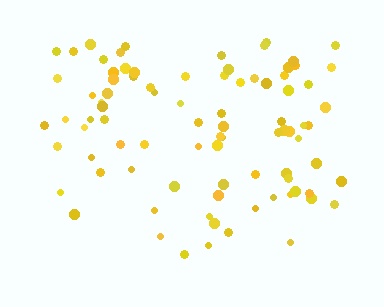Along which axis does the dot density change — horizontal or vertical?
Vertical.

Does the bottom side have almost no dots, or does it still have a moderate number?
Still a moderate number, just noticeably fewer than the top.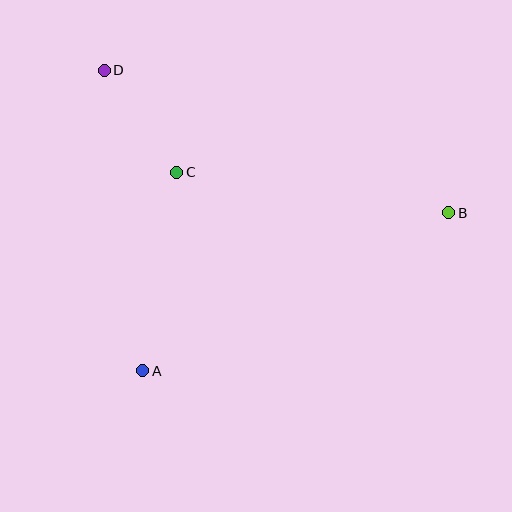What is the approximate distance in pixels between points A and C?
The distance between A and C is approximately 201 pixels.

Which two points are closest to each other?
Points C and D are closest to each other.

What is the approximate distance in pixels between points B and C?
The distance between B and C is approximately 275 pixels.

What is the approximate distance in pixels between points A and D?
The distance between A and D is approximately 303 pixels.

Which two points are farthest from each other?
Points B and D are farthest from each other.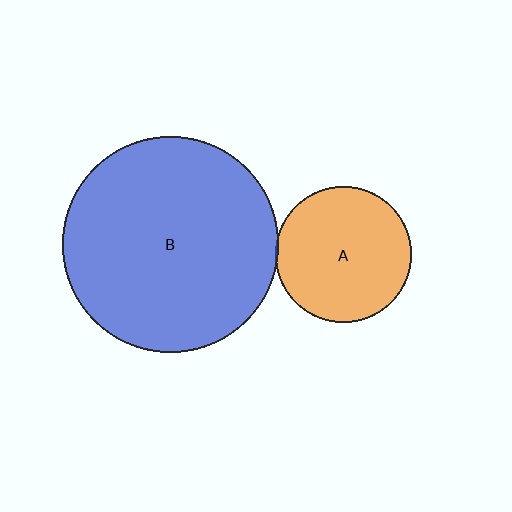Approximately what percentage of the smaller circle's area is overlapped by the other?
Approximately 5%.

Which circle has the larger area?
Circle B (blue).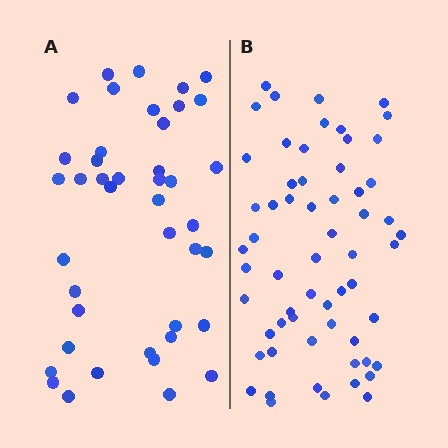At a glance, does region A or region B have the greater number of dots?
Region B (the right region) has more dots.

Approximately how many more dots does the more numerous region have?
Region B has approximately 20 more dots than region A.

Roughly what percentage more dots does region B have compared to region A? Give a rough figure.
About 45% more.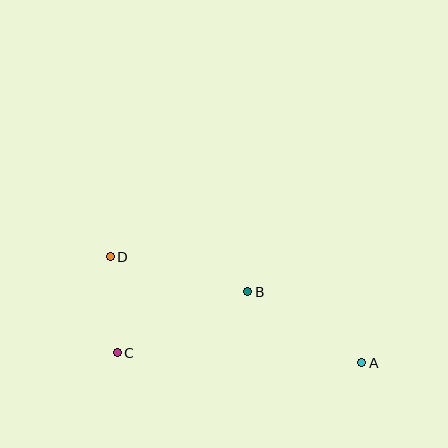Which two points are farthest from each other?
Points A and D are farthest from each other.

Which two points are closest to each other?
Points C and D are closest to each other.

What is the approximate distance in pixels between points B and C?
The distance between B and C is approximately 144 pixels.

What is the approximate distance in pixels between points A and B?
The distance between A and B is approximately 134 pixels.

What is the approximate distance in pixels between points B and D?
The distance between B and D is approximately 142 pixels.